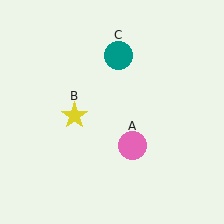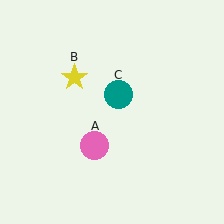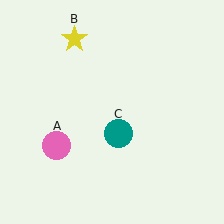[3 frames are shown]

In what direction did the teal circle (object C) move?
The teal circle (object C) moved down.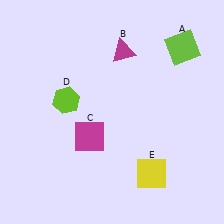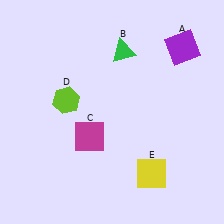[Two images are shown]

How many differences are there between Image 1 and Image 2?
There are 2 differences between the two images.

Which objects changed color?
A changed from lime to purple. B changed from magenta to green.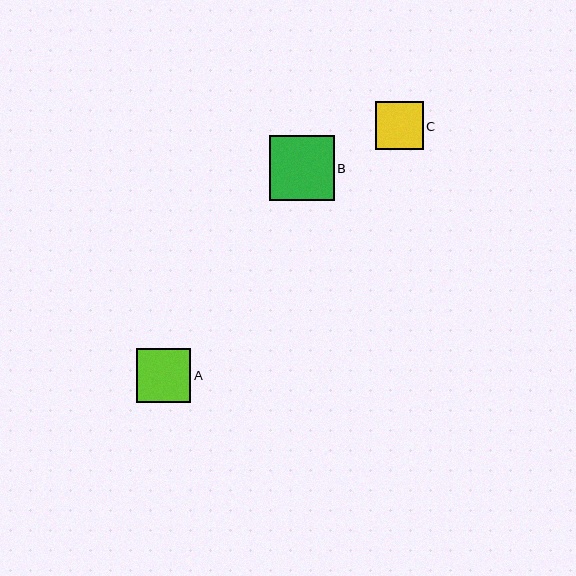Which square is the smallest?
Square C is the smallest with a size of approximately 48 pixels.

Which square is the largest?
Square B is the largest with a size of approximately 65 pixels.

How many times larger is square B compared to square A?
Square B is approximately 1.2 times the size of square A.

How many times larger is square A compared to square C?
Square A is approximately 1.1 times the size of square C.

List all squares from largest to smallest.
From largest to smallest: B, A, C.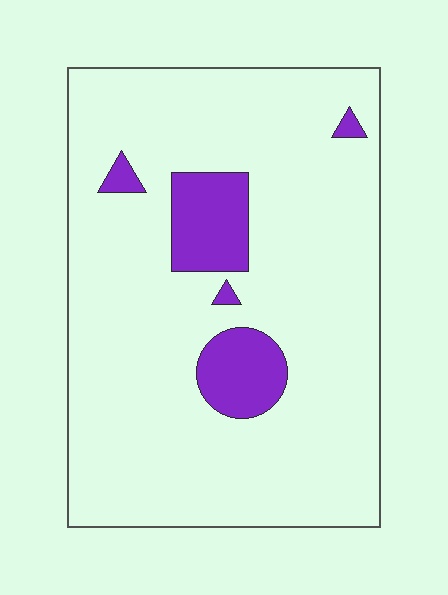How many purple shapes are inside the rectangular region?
5.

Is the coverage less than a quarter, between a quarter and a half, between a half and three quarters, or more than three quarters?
Less than a quarter.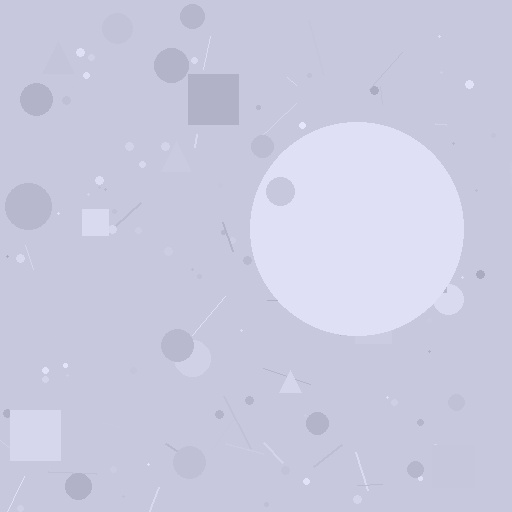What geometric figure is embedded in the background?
A circle is embedded in the background.